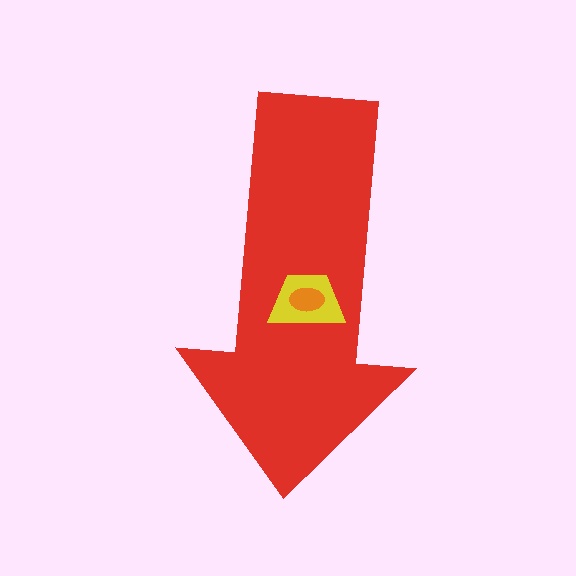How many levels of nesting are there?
3.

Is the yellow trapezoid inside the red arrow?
Yes.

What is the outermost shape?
The red arrow.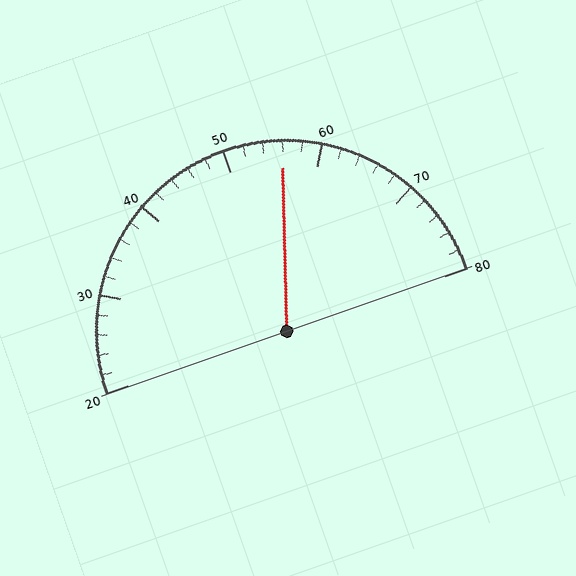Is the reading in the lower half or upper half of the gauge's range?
The reading is in the upper half of the range (20 to 80).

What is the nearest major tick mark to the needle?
The nearest major tick mark is 60.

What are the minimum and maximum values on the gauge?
The gauge ranges from 20 to 80.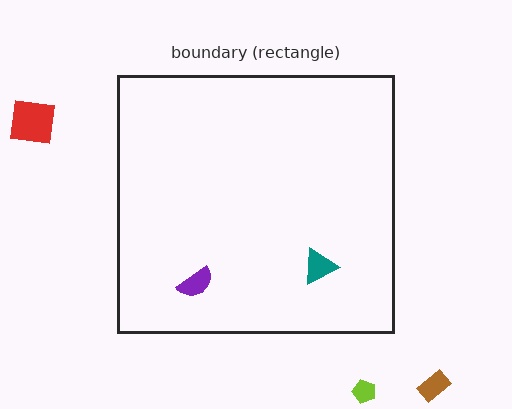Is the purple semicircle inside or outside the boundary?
Inside.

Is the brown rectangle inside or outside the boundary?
Outside.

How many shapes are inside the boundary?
2 inside, 3 outside.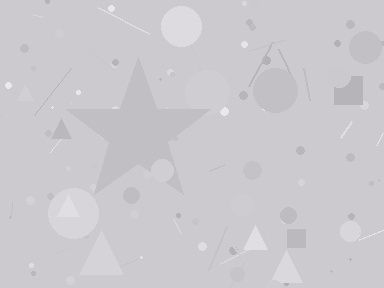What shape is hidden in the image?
A star is hidden in the image.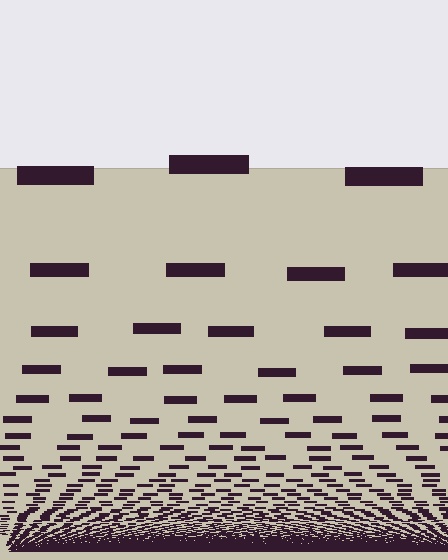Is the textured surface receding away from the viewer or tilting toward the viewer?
The surface appears to tilt toward the viewer. Texture elements get larger and sparser toward the top.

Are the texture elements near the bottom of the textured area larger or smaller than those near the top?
Smaller. The gradient is inverted — elements near the bottom are smaller and denser.